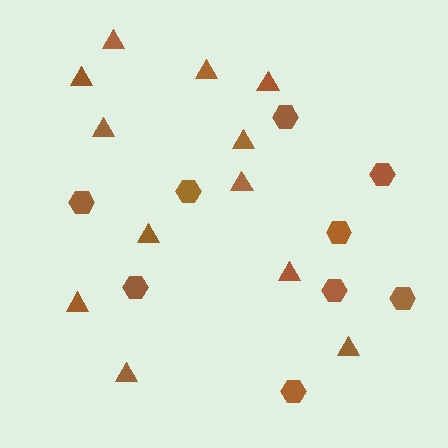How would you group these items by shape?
There are 2 groups: one group of triangles (12) and one group of hexagons (9).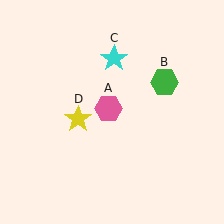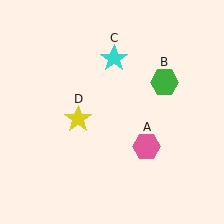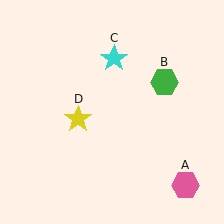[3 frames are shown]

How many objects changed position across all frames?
1 object changed position: pink hexagon (object A).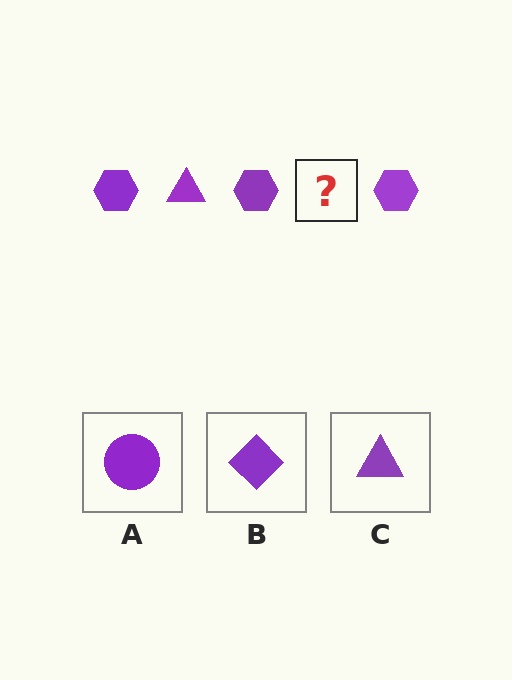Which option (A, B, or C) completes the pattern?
C.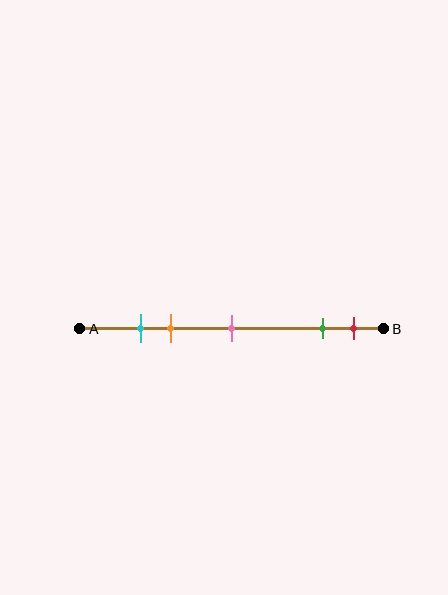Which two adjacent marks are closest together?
The cyan and orange marks are the closest adjacent pair.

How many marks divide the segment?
There are 5 marks dividing the segment.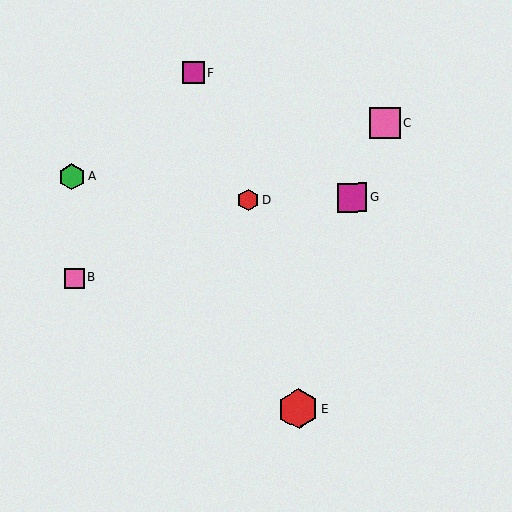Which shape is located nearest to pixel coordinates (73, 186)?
The green hexagon (labeled A) at (72, 176) is nearest to that location.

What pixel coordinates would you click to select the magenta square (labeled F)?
Click at (194, 73) to select the magenta square F.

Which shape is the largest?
The red hexagon (labeled E) is the largest.